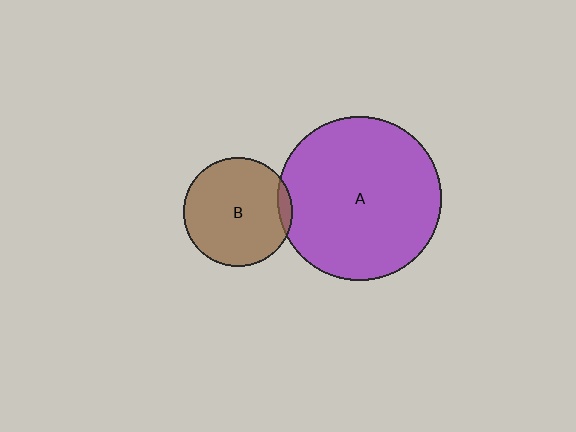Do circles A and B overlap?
Yes.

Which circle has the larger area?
Circle A (purple).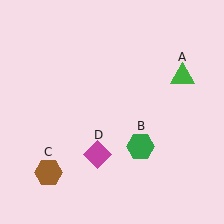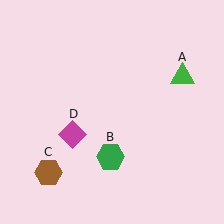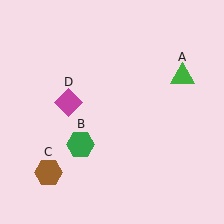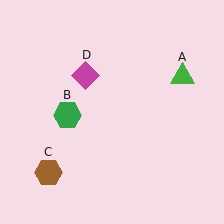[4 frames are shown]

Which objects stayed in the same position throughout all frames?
Green triangle (object A) and brown hexagon (object C) remained stationary.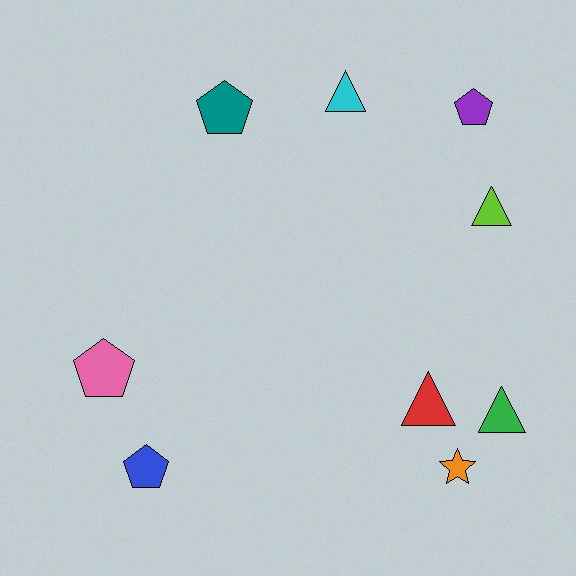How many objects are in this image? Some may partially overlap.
There are 9 objects.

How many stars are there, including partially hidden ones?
There is 1 star.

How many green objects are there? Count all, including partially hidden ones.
There is 1 green object.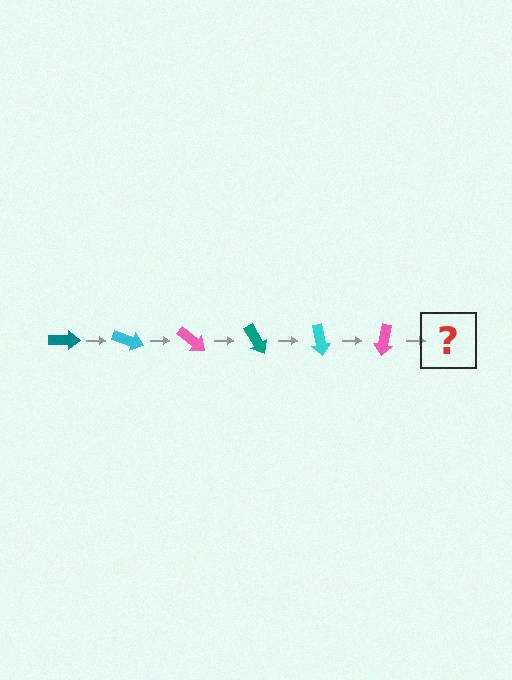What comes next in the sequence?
The next element should be a teal arrow, rotated 120 degrees from the start.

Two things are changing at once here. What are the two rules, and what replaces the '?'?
The two rules are that it rotates 20 degrees each step and the color cycles through teal, cyan, and pink. The '?' should be a teal arrow, rotated 120 degrees from the start.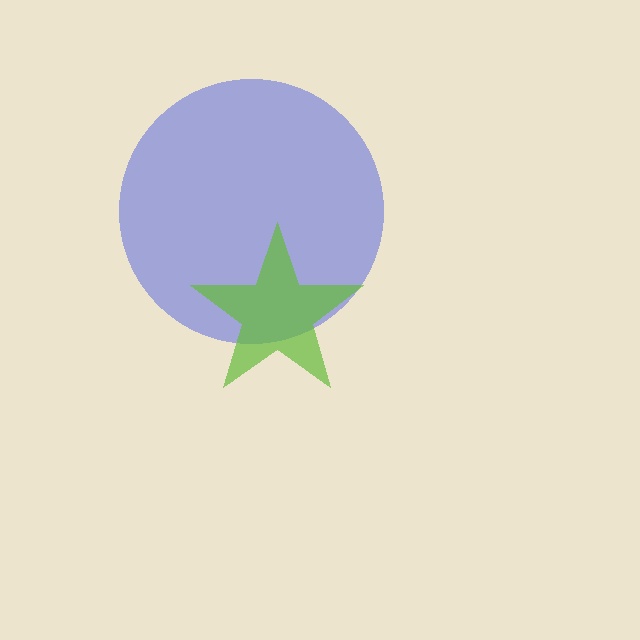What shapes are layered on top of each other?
The layered shapes are: a blue circle, a lime star.